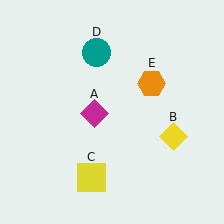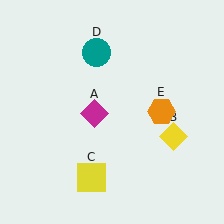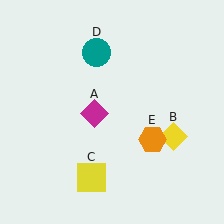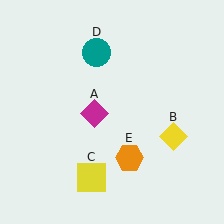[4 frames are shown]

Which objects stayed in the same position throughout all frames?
Magenta diamond (object A) and yellow diamond (object B) and yellow square (object C) and teal circle (object D) remained stationary.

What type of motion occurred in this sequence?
The orange hexagon (object E) rotated clockwise around the center of the scene.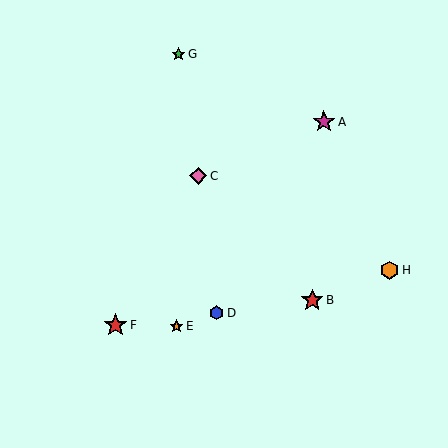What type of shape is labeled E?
Shape E is an orange star.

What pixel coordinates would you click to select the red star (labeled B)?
Click at (312, 300) to select the red star B.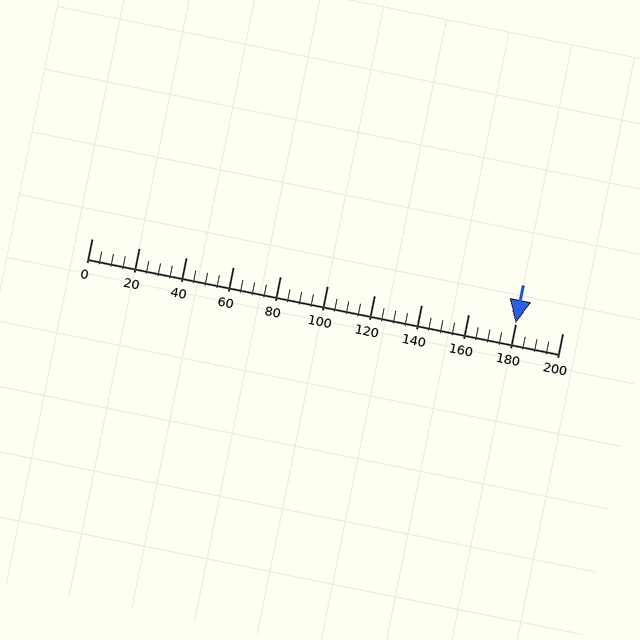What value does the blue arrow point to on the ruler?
The blue arrow points to approximately 180.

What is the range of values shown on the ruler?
The ruler shows values from 0 to 200.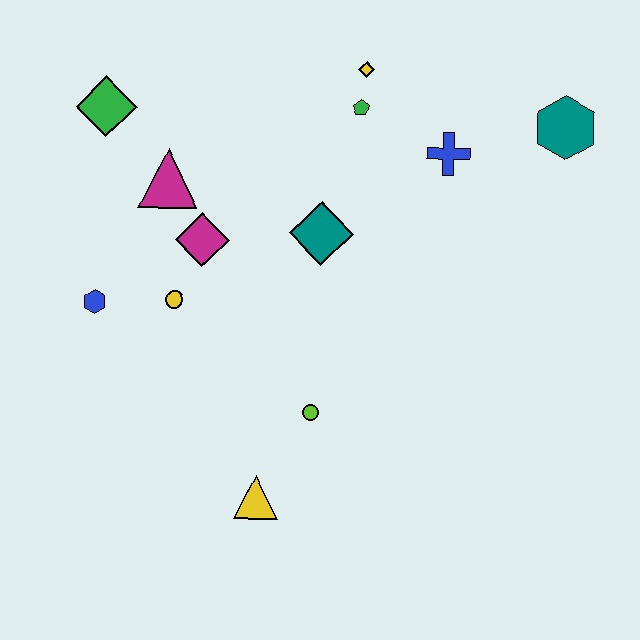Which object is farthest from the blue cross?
The yellow triangle is farthest from the blue cross.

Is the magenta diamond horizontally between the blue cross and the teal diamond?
No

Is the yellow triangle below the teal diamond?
Yes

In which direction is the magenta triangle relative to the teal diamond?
The magenta triangle is to the left of the teal diamond.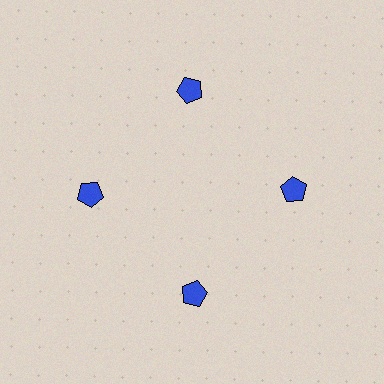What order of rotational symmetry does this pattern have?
This pattern has 4-fold rotational symmetry.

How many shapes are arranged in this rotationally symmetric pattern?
There are 4 shapes, arranged in 4 groups of 1.